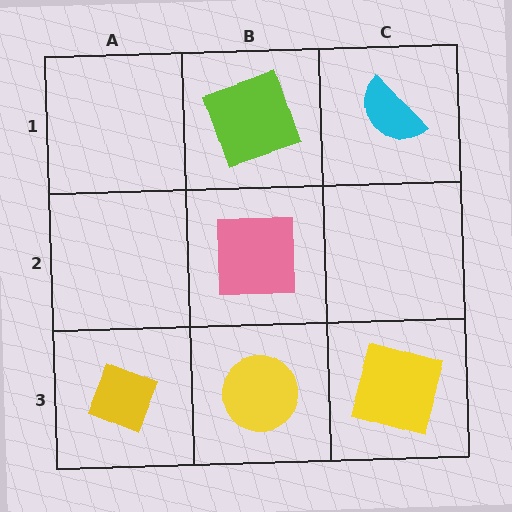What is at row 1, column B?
A lime square.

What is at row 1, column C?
A cyan semicircle.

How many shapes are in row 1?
2 shapes.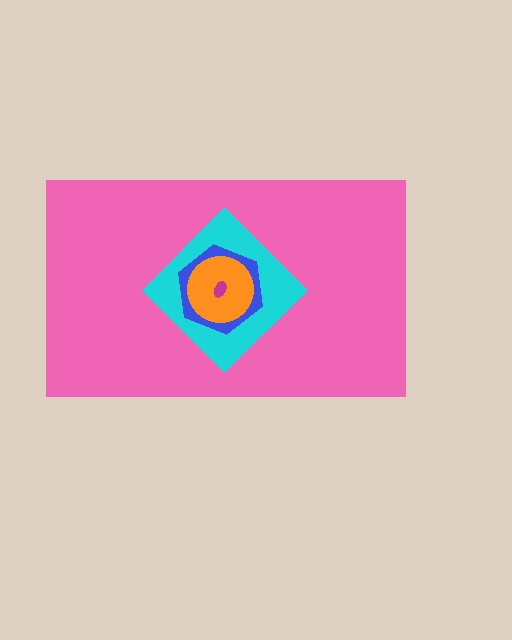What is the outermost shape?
The pink rectangle.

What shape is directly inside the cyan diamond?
The blue hexagon.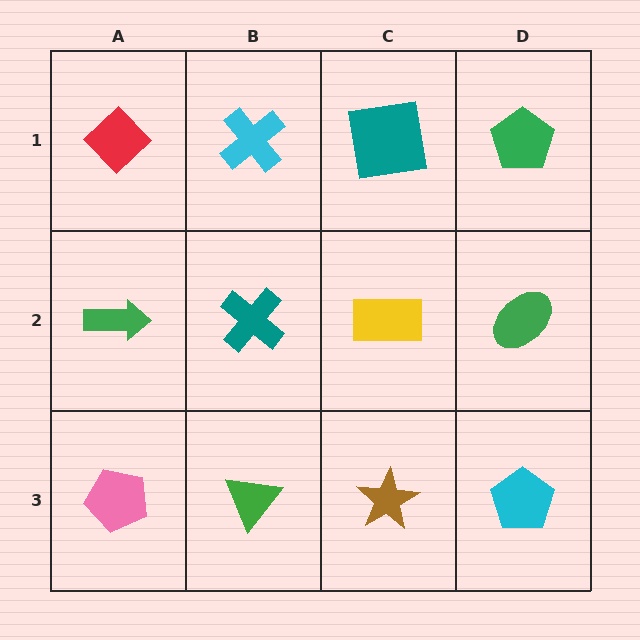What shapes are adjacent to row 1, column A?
A green arrow (row 2, column A), a cyan cross (row 1, column B).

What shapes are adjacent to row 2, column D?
A green pentagon (row 1, column D), a cyan pentagon (row 3, column D), a yellow rectangle (row 2, column C).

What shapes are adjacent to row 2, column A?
A red diamond (row 1, column A), a pink pentagon (row 3, column A), a teal cross (row 2, column B).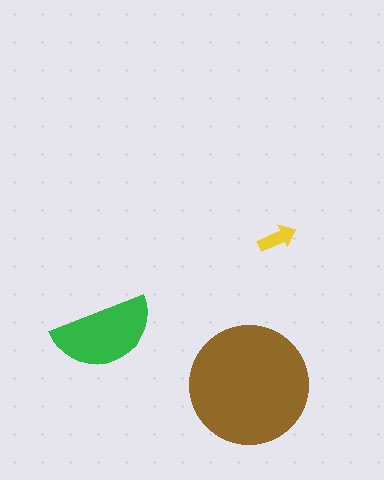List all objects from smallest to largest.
The yellow arrow, the green semicircle, the brown circle.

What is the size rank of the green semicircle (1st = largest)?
2nd.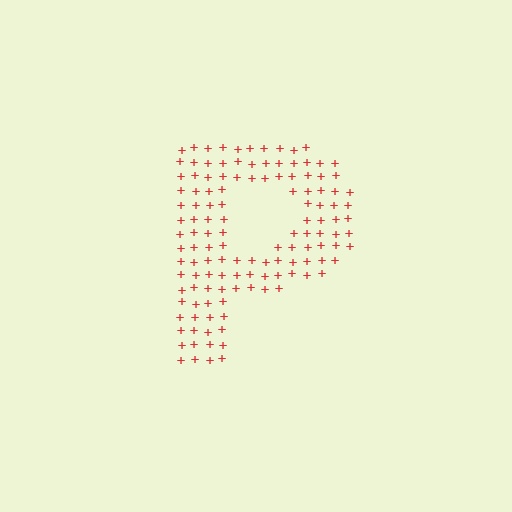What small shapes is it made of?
It is made of small plus signs.